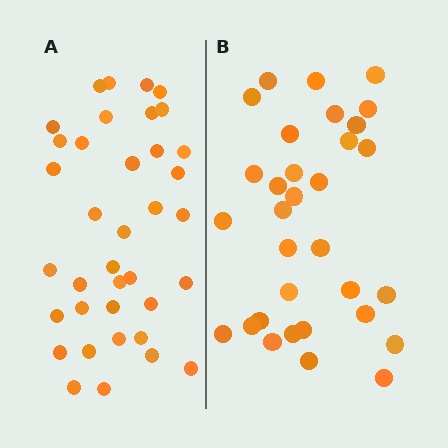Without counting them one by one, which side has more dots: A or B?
Region A (the left region) has more dots.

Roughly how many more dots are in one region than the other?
Region A has about 5 more dots than region B.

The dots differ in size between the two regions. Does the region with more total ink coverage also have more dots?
No. Region B has more total ink coverage because its dots are larger, but region A actually contains more individual dots. Total area can be misleading — the number of items is what matters here.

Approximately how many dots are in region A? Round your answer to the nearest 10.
About 40 dots. (The exact count is 37, which rounds to 40.)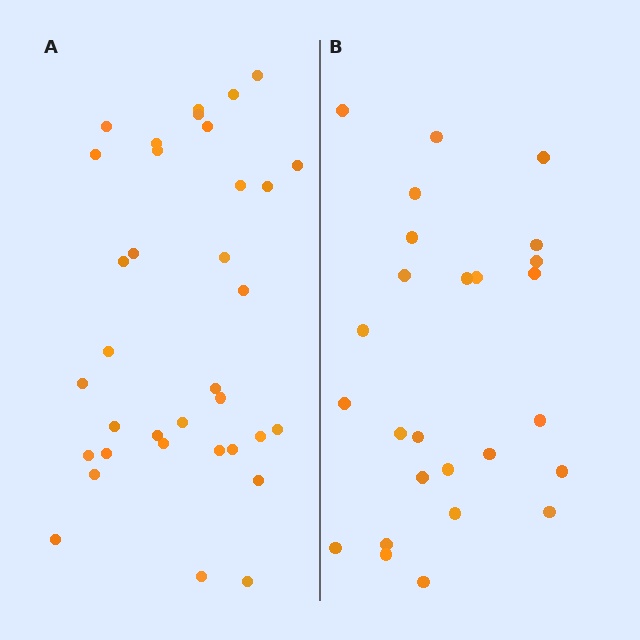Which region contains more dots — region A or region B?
Region A (the left region) has more dots.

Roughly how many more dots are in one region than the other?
Region A has roughly 8 or so more dots than region B.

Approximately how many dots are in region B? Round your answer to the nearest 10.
About 30 dots. (The exact count is 26, which rounds to 30.)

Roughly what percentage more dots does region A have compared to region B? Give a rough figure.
About 35% more.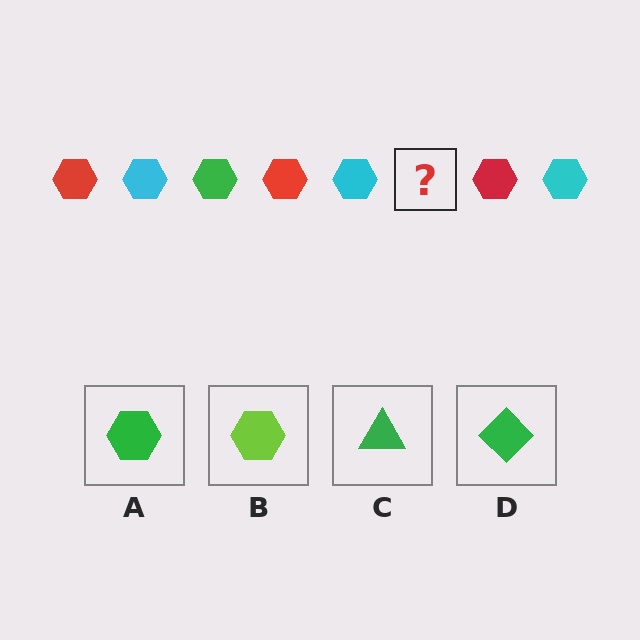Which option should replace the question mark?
Option A.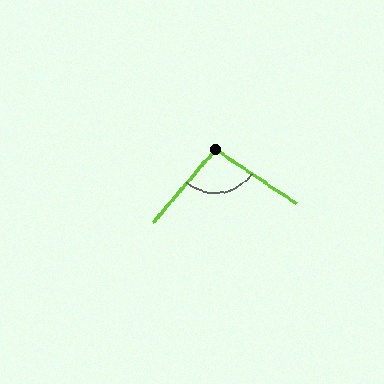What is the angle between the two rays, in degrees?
Approximately 96 degrees.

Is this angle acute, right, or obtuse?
It is obtuse.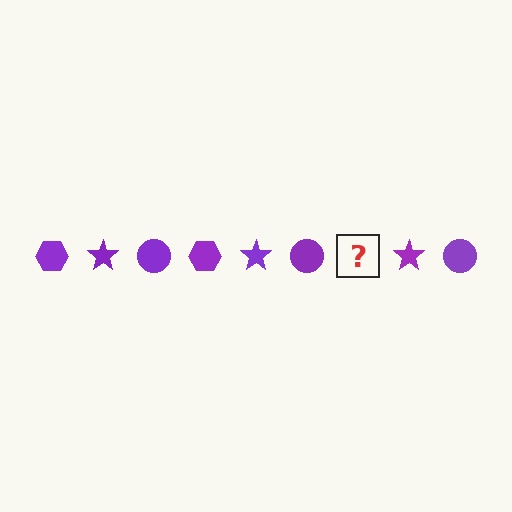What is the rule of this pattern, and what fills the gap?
The rule is that the pattern cycles through hexagon, star, circle shapes in purple. The gap should be filled with a purple hexagon.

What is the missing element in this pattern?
The missing element is a purple hexagon.